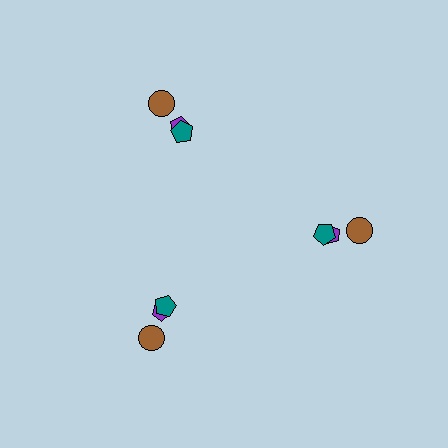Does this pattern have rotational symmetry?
Yes, this pattern has 3-fold rotational symmetry. It looks the same after rotating 120 degrees around the center.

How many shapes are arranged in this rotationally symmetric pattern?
There are 9 shapes, arranged in 3 groups of 3.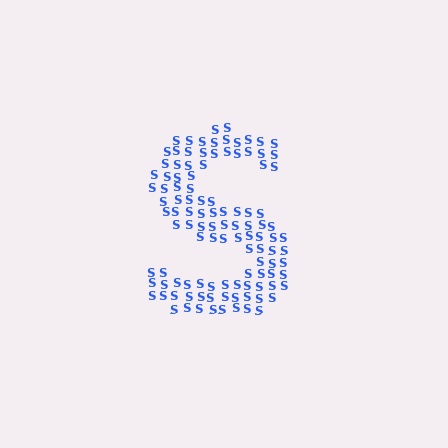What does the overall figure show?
The overall figure shows the letter S.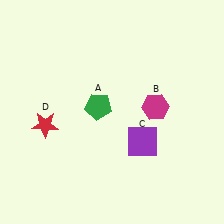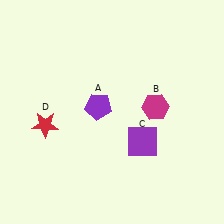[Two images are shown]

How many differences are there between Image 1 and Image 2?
There is 1 difference between the two images.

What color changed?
The pentagon (A) changed from green in Image 1 to purple in Image 2.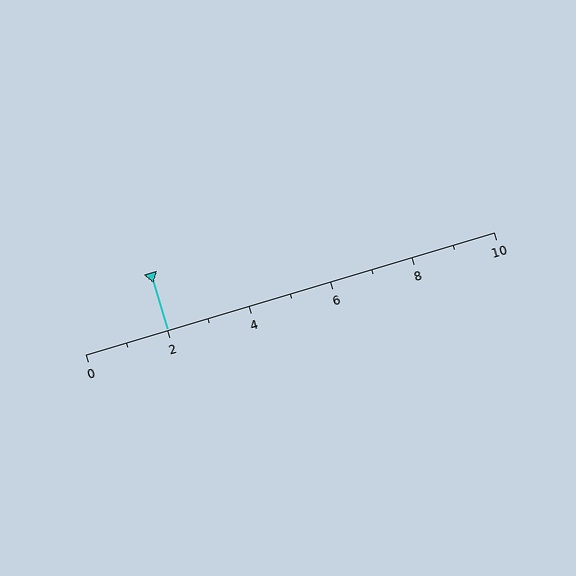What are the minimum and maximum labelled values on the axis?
The axis runs from 0 to 10.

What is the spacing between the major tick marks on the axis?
The major ticks are spaced 2 apart.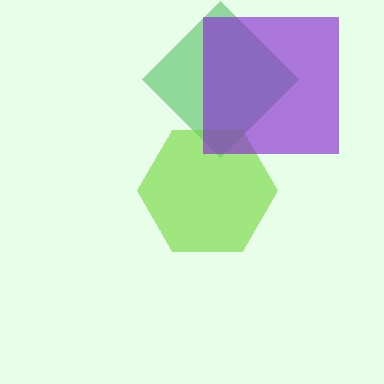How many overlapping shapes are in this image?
There are 3 overlapping shapes in the image.